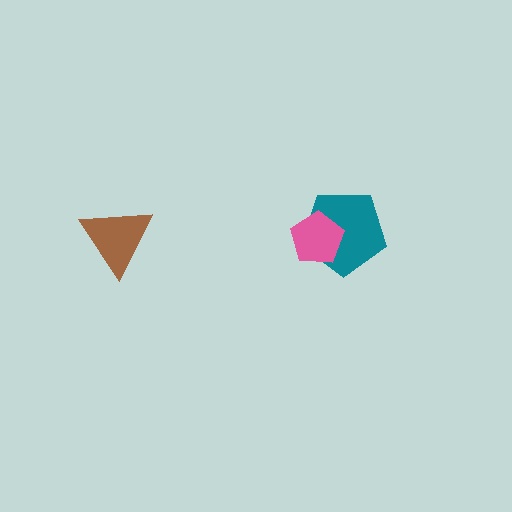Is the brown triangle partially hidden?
No, no other shape covers it.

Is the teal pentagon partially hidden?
Yes, it is partially covered by another shape.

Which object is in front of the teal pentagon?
The pink pentagon is in front of the teal pentagon.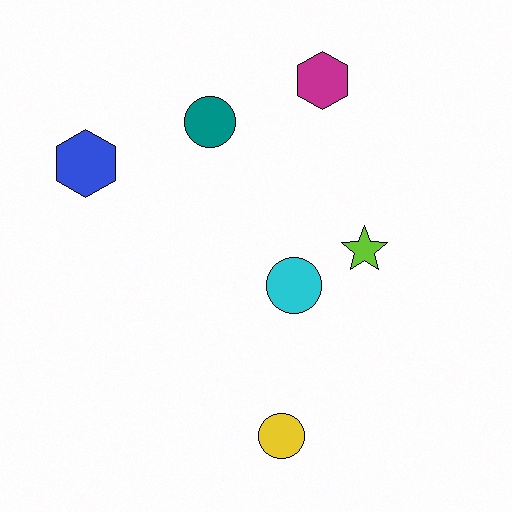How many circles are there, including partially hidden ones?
There are 3 circles.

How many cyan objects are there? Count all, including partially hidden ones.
There is 1 cyan object.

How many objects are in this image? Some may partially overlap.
There are 6 objects.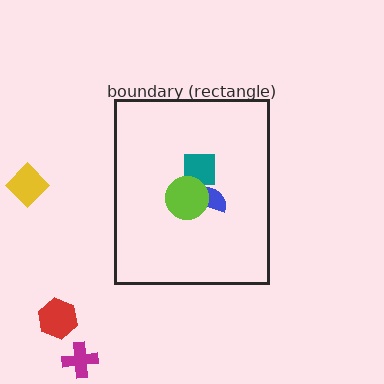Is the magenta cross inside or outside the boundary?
Outside.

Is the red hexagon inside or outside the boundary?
Outside.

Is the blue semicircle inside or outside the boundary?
Inside.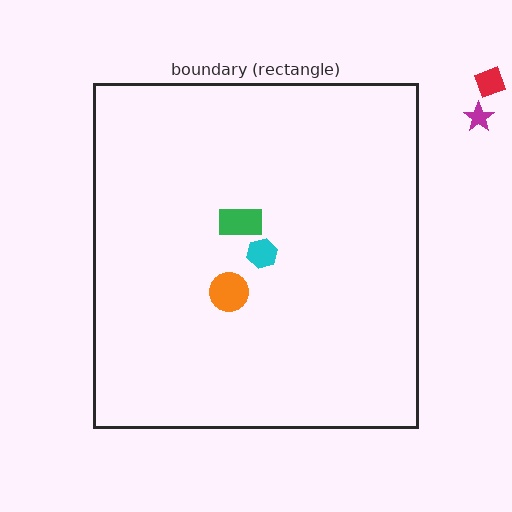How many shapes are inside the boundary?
3 inside, 2 outside.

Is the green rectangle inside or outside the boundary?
Inside.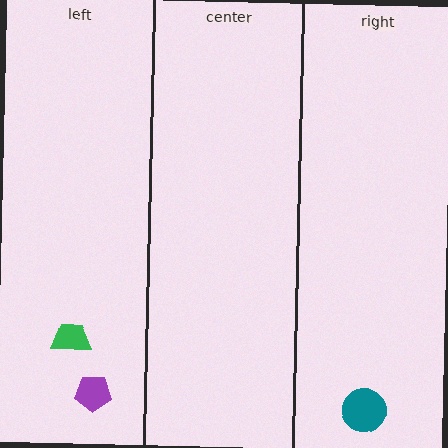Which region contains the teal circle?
The right region.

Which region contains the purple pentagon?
The left region.